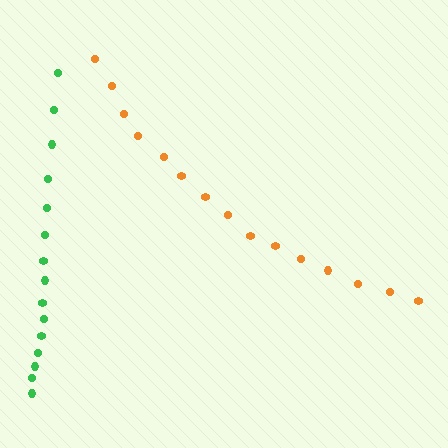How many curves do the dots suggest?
There are 2 distinct paths.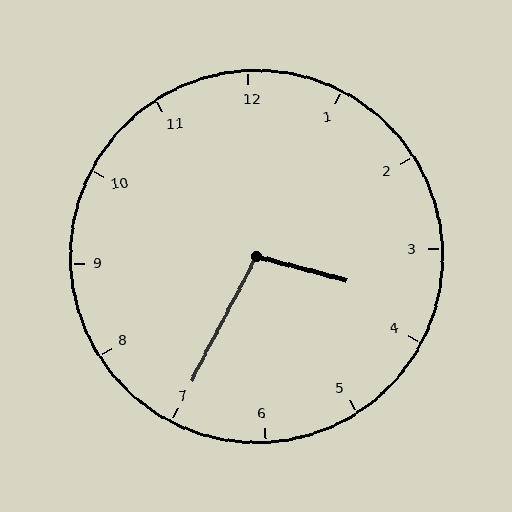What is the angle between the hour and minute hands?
Approximately 102 degrees.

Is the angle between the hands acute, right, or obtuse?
It is obtuse.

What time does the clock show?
3:35.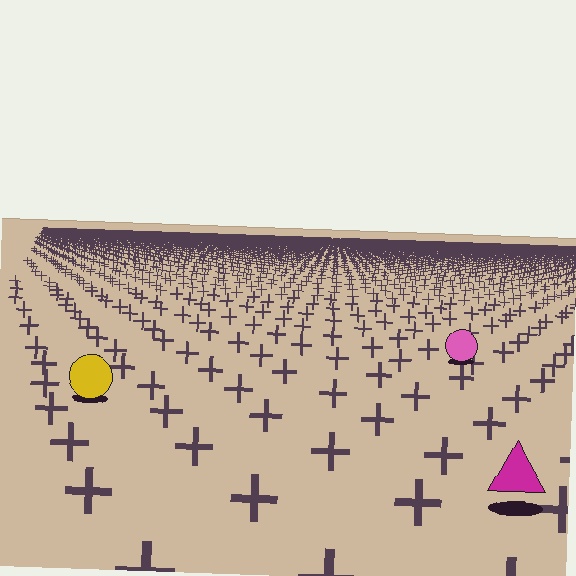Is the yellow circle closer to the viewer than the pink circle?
Yes. The yellow circle is closer — you can tell from the texture gradient: the ground texture is coarser near it.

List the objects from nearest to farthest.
From nearest to farthest: the magenta triangle, the yellow circle, the pink circle.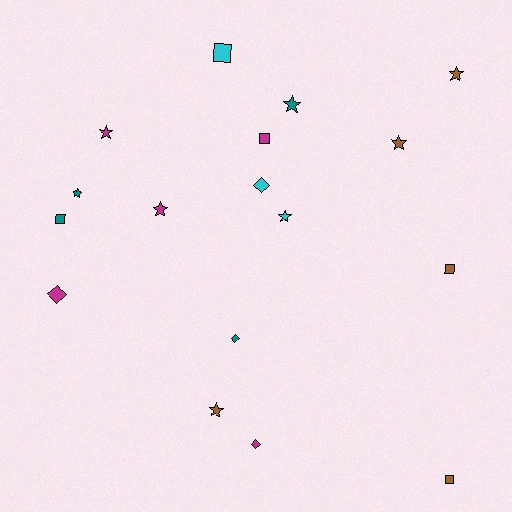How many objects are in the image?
There are 17 objects.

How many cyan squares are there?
There is 1 cyan square.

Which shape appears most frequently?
Star, with 8 objects.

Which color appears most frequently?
Magenta, with 5 objects.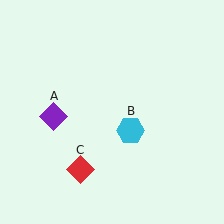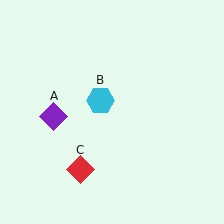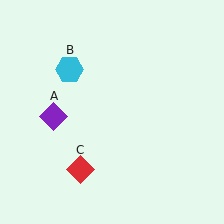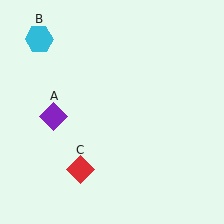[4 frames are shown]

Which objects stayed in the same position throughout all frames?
Purple diamond (object A) and red diamond (object C) remained stationary.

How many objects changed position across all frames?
1 object changed position: cyan hexagon (object B).